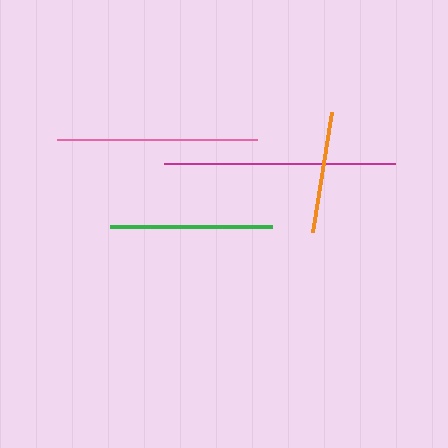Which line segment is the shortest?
The orange line is the shortest at approximately 121 pixels.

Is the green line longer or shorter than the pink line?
The pink line is longer than the green line.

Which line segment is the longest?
The magenta line is the longest at approximately 231 pixels.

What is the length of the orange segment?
The orange segment is approximately 121 pixels long.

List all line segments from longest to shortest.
From longest to shortest: magenta, pink, green, orange.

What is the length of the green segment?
The green segment is approximately 162 pixels long.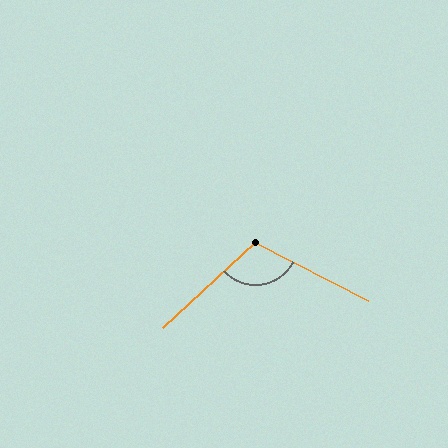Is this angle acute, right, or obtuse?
It is obtuse.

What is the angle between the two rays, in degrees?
Approximately 111 degrees.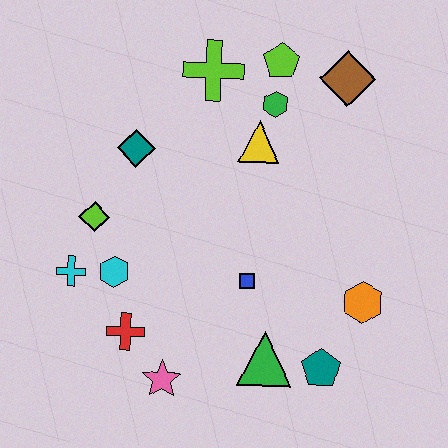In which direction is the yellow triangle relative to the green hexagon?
The yellow triangle is below the green hexagon.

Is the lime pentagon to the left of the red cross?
No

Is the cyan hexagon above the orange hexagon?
Yes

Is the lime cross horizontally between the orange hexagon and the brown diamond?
No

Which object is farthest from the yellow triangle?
The pink star is farthest from the yellow triangle.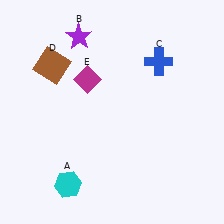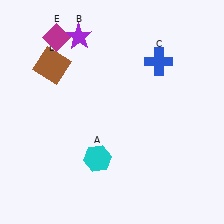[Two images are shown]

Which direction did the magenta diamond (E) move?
The magenta diamond (E) moved up.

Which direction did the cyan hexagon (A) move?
The cyan hexagon (A) moved right.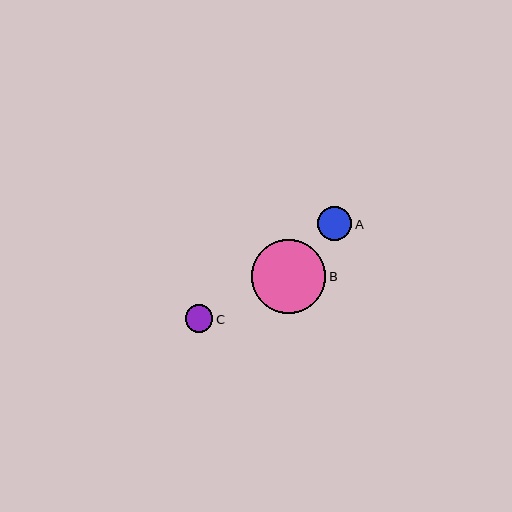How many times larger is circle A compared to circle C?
Circle A is approximately 1.2 times the size of circle C.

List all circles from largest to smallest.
From largest to smallest: B, A, C.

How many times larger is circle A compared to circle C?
Circle A is approximately 1.2 times the size of circle C.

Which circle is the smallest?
Circle C is the smallest with a size of approximately 28 pixels.